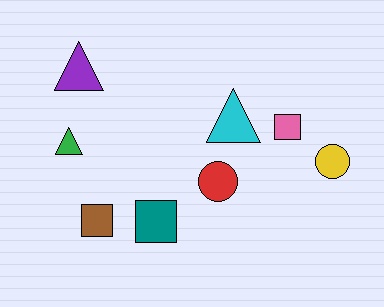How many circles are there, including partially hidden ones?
There are 2 circles.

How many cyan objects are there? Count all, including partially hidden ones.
There is 1 cyan object.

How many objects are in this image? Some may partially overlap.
There are 8 objects.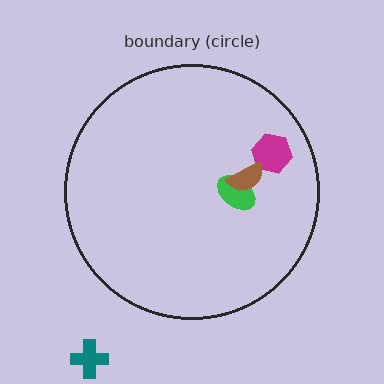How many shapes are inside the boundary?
3 inside, 1 outside.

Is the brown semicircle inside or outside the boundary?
Inside.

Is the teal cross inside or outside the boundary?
Outside.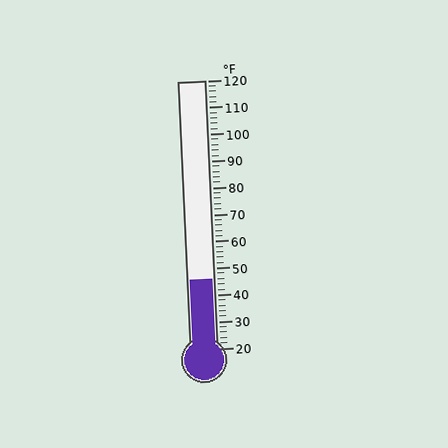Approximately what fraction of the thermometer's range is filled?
The thermometer is filled to approximately 25% of its range.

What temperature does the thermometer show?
The thermometer shows approximately 46°F.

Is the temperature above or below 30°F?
The temperature is above 30°F.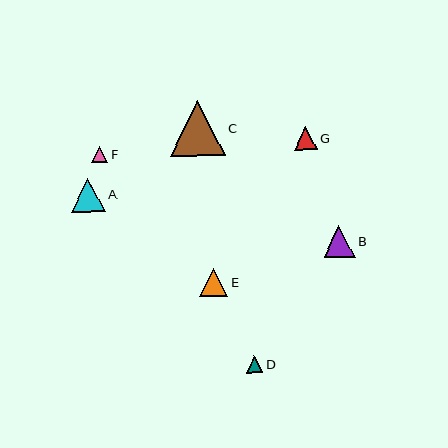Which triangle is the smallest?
Triangle F is the smallest with a size of approximately 16 pixels.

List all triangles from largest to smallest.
From largest to smallest: C, A, B, E, G, D, F.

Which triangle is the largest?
Triangle C is the largest with a size of approximately 55 pixels.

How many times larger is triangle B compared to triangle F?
Triangle B is approximately 2.0 times the size of triangle F.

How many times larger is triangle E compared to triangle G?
Triangle E is approximately 1.2 times the size of triangle G.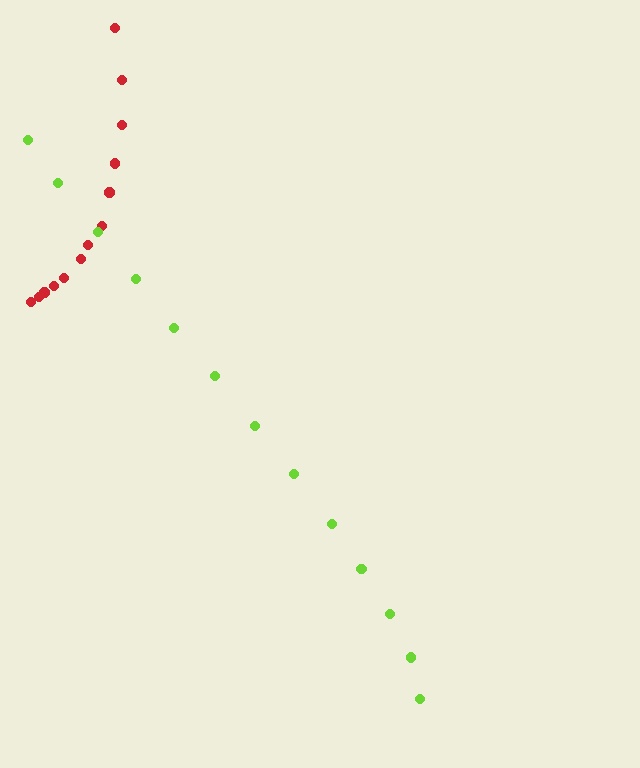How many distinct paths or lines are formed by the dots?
There are 2 distinct paths.